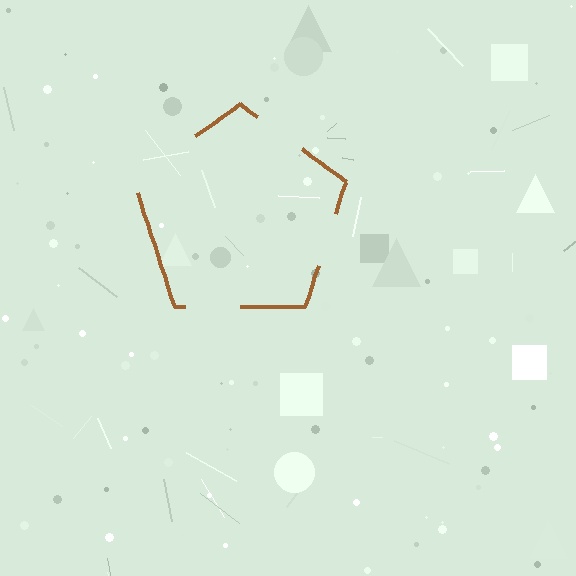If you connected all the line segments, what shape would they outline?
They would outline a pentagon.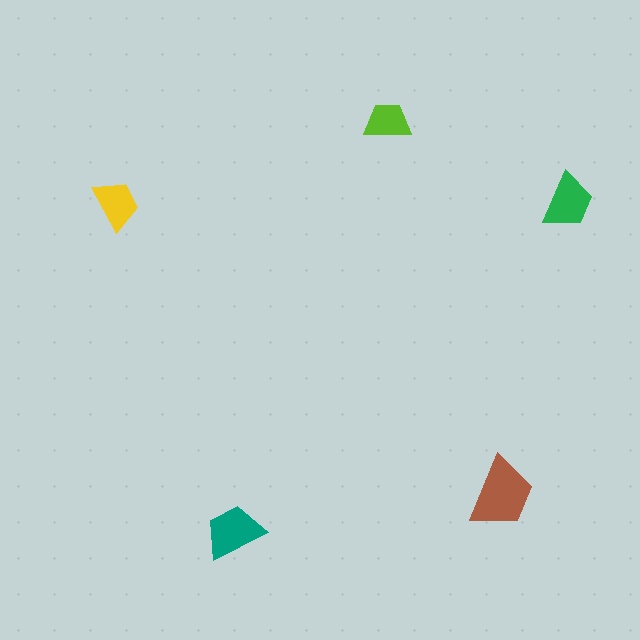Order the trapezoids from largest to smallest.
the brown one, the teal one, the green one, the yellow one, the lime one.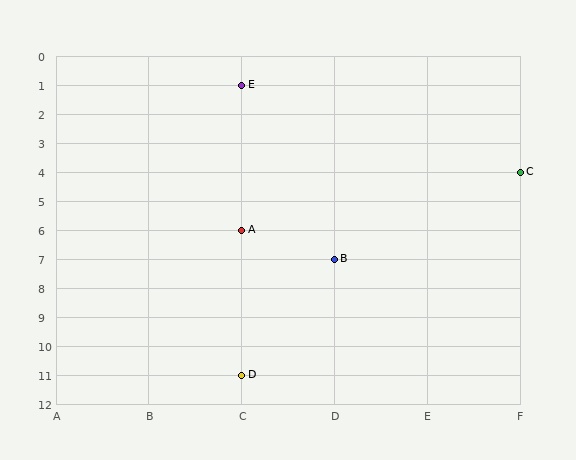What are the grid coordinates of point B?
Point B is at grid coordinates (D, 7).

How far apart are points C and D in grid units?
Points C and D are 3 columns and 7 rows apart (about 7.6 grid units diagonally).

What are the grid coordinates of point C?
Point C is at grid coordinates (F, 4).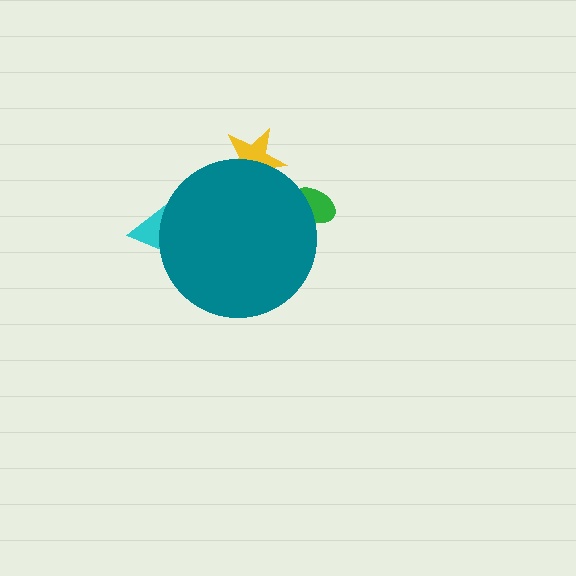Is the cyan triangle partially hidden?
Yes, the cyan triangle is partially hidden behind the teal circle.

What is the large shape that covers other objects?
A teal circle.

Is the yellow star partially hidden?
Yes, the yellow star is partially hidden behind the teal circle.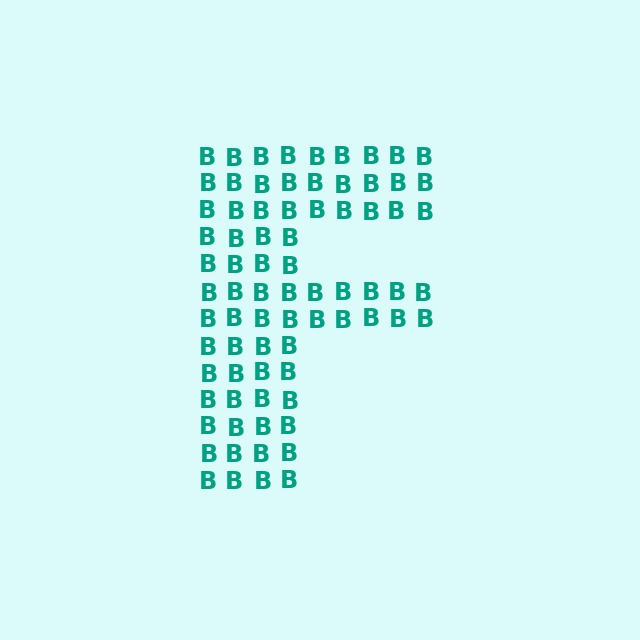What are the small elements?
The small elements are letter B's.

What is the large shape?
The large shape is the letter F.